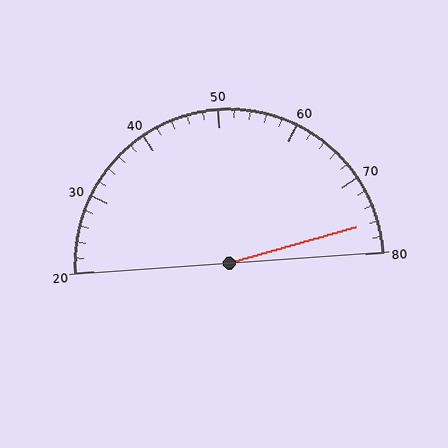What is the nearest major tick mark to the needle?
The nearest major tick mark is 80.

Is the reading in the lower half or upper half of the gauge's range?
The reading is in the upper half of the range (20 to 80).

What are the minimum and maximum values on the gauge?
The gauge ranges from 20 to 80.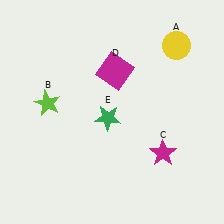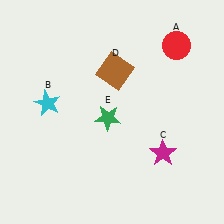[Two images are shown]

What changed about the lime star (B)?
In Image 1, B is lime. In Image 2, it changed to cyan.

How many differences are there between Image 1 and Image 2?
There are 3 differences between the two images.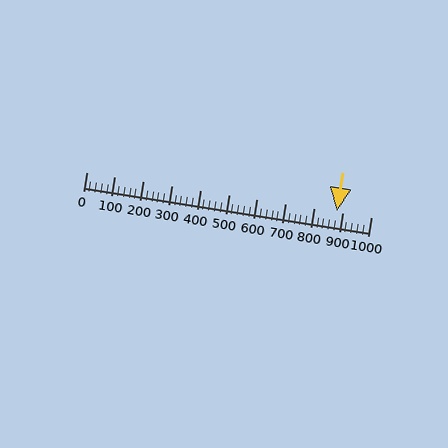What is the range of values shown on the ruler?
The ruler shows values from 0 to 1000.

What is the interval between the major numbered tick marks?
The major tick marks are spaced 100 units apart.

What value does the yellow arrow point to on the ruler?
The yellow arrow points to approximately 879.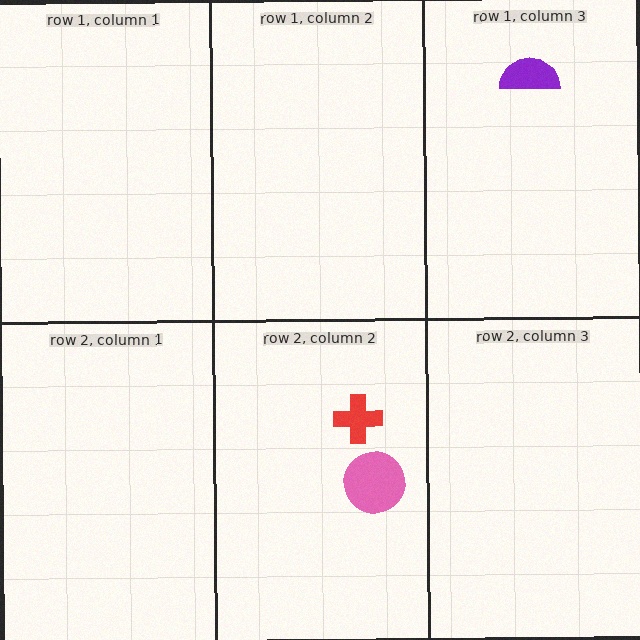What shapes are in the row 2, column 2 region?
The red cross, the pink circle.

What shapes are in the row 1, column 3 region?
The purple semicircle.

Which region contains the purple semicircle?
The row 1, column 3 region.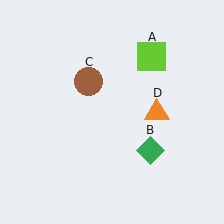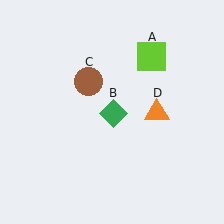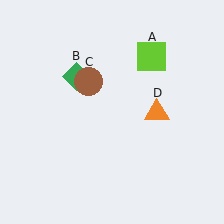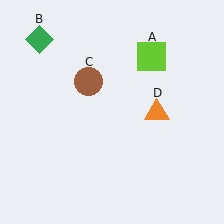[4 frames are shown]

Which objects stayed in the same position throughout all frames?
Lime square (object A) and brown circle (object C) and orange triangle (object D) remained stationary.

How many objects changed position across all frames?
1 object changed position: green diamond (object B).